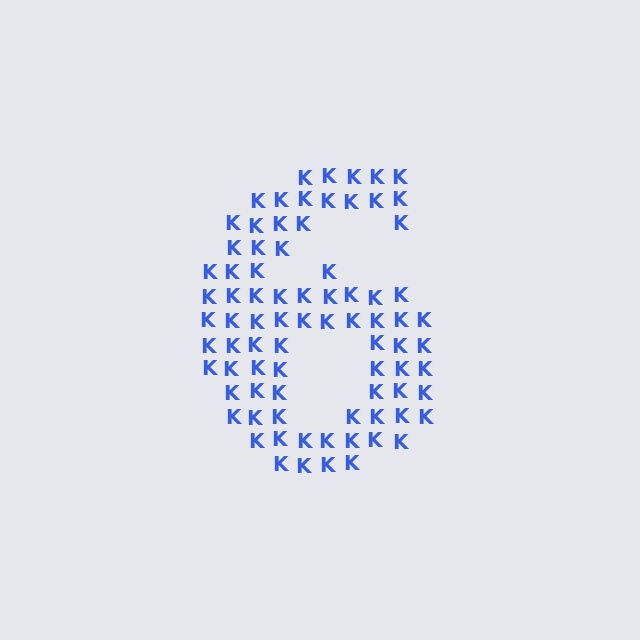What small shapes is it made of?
It is made of small letter K's.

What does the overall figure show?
The overall figure shows the digit 6.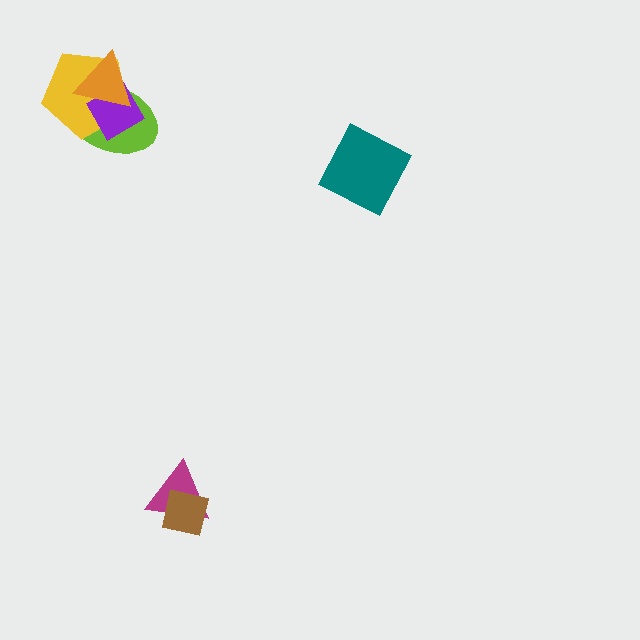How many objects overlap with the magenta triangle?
1 object overlaps with the magenta triangle.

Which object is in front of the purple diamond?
The orange triangle is in front of the purple diamond.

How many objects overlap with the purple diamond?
3 objects overlap with the purple diamond.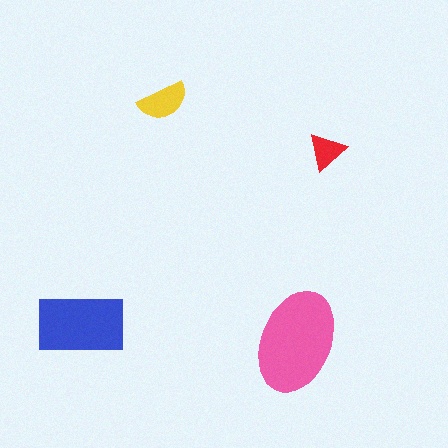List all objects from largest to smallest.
The pink ellipse, the blue rectangle, the yellow semicircle, the red triangle.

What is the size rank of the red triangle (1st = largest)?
4th.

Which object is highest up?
The yellow semicircle is topmost.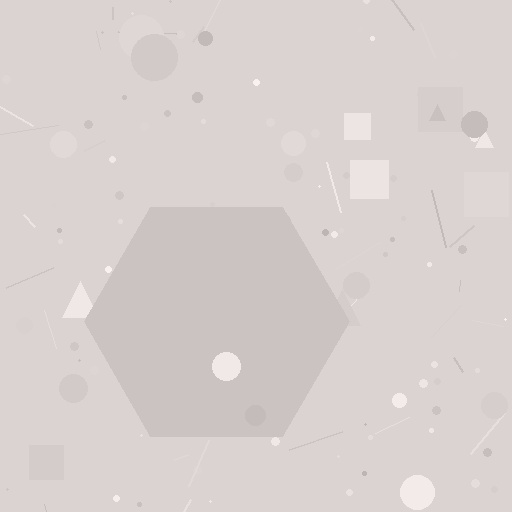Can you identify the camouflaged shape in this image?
The camouflaged shape is a hexagon.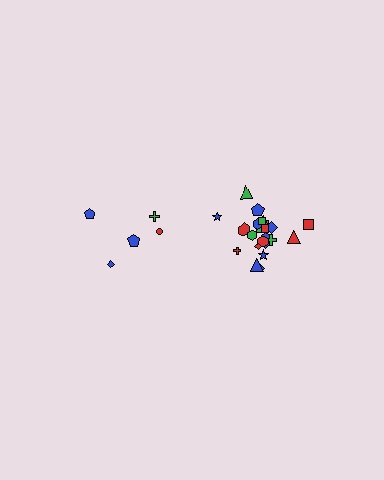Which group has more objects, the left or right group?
The right group.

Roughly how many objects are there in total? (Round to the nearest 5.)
Roughly 25 objects in total.